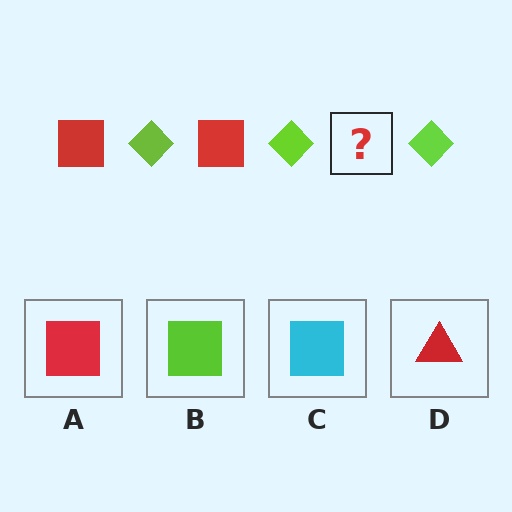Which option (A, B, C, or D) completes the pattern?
A.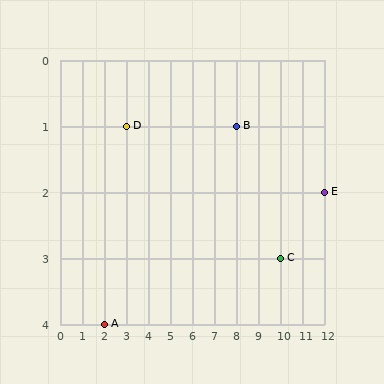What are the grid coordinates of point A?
Point A is at grid coordinates (2, 4).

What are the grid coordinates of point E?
Point E is at grid coordinates (12, 2).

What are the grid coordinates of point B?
Point B is at grid coordinates (8, 1).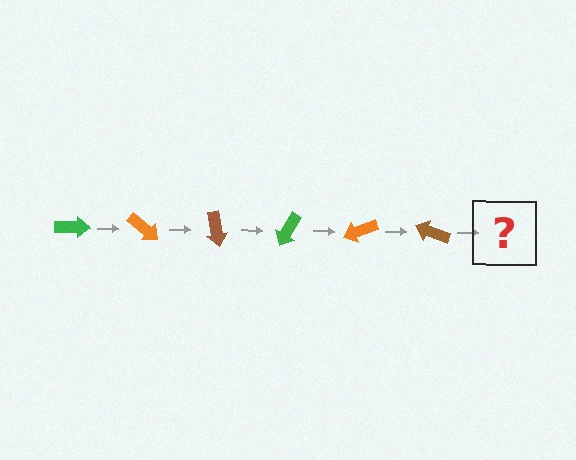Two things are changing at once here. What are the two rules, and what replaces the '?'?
The two rules are that it rotates 40 degrees each step and the color cycles through green, orange, and brown. The '?' should be a green arrow, rotated 240 degrees from the start.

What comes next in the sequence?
The next element should be a green arrow, rotated 240 degrees from the start.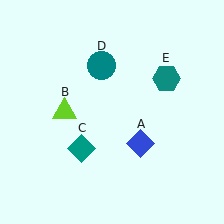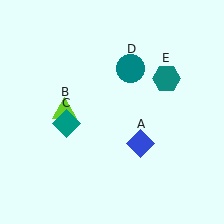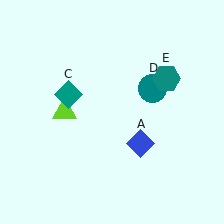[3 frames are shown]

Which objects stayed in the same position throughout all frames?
Blue diamond (object A) and lime triangle (object B) and teal hexagon (object E) remained stationary.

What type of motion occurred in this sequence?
The teal diamond (object C), teal circle (object D) rotated clockwise around the center of the scene.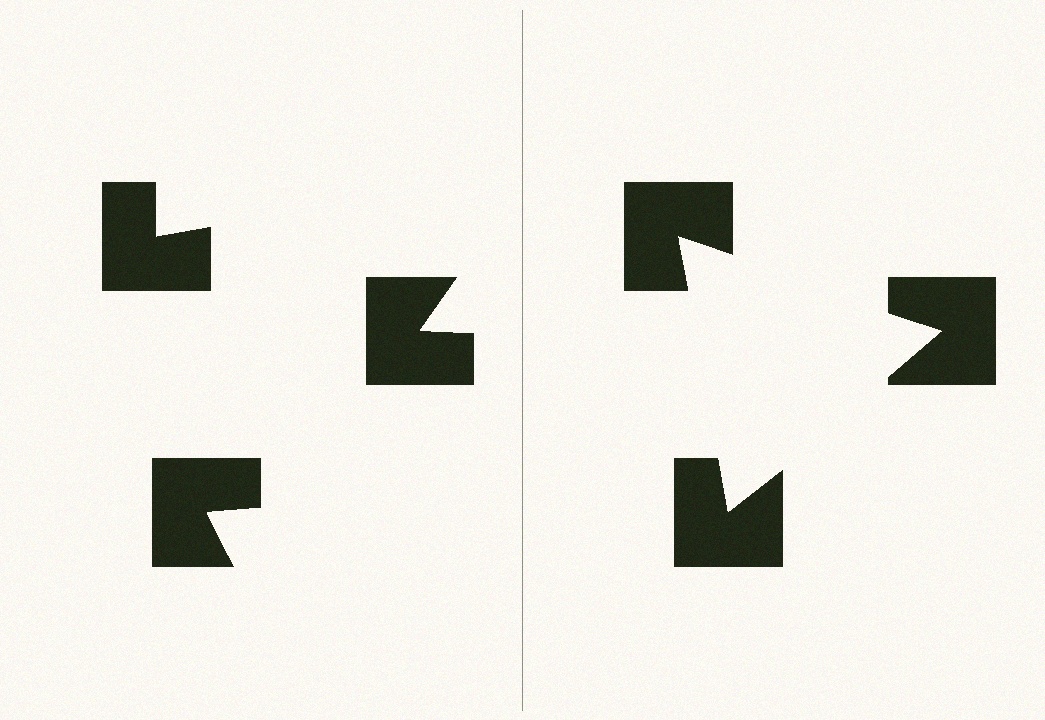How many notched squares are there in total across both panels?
6 — 3 on each side.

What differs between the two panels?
The notched squares are positioned identically on both sides; only the wedge orientations differ. On the right they align to a triangle; on the left they are misaligned.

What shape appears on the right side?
An illusory triangle.